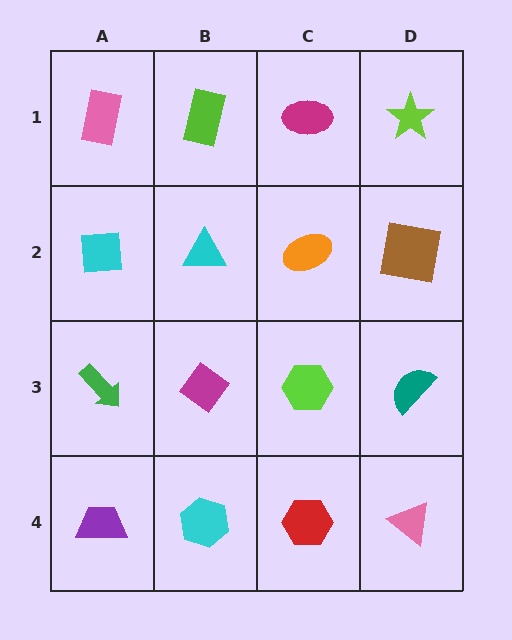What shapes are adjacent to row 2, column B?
A lime rectangle (row 1, column B), a magenta diamond (row 3, column B), a cyan square (row 2, column A), an orange ellipse (row 2, column C).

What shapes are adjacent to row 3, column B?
A cyan triangle (row 2, column B), a cyan hexagon (row 4, column B), a green arrow (row 3, column A), a lime hexagon (row 3, column C).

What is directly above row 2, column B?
A lime rectangle.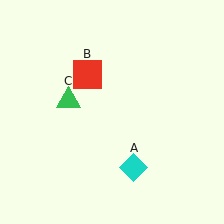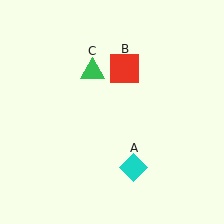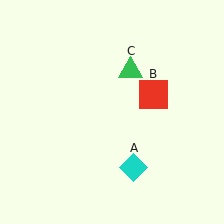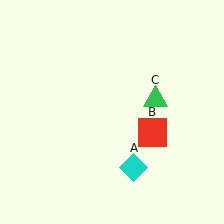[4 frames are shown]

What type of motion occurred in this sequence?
The red square (object B), green triangle (object C) rotated clockwise around the center of the scene.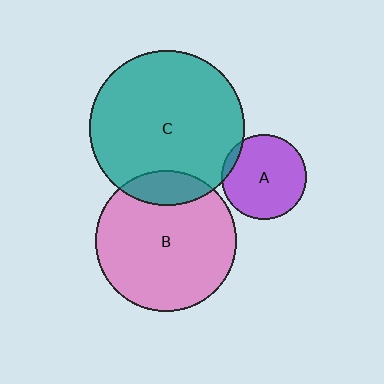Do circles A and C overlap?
Yes.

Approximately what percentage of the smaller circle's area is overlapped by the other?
Approximately 5%.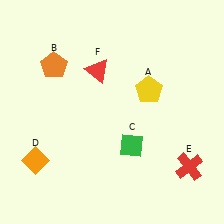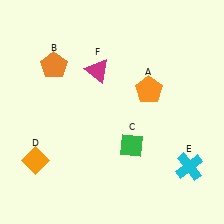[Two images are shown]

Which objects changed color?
A changed from yellow to orange. E changed from red to cyan. F changed from red to magenta.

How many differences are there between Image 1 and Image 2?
There are 3 differences between the two images.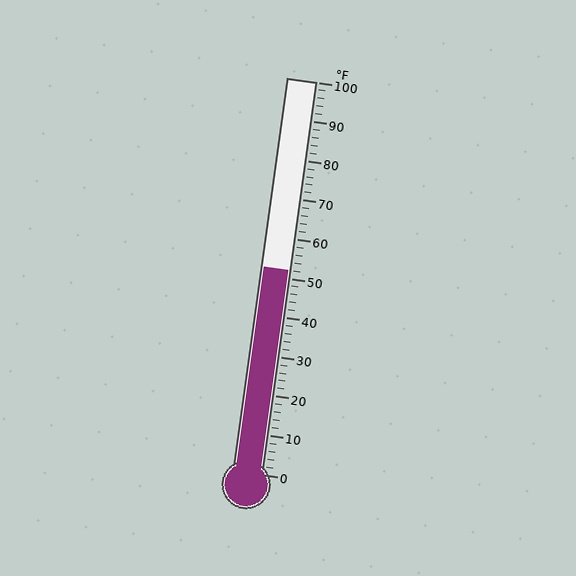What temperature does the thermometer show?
The thermometer shows approximately 52°F.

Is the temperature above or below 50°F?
The temperature is above 50°F.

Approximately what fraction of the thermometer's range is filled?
The thermometer is filled to approximately 50% of its range.